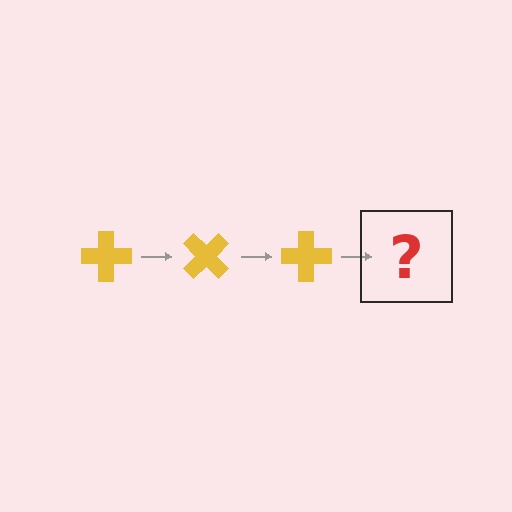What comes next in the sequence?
The next element should be a yellow cross rotated 135 degrees.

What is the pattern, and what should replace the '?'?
The pattern is that the cross rotates 45 degrees each step. The '?' should be a yellow cross rotated 135 degrees.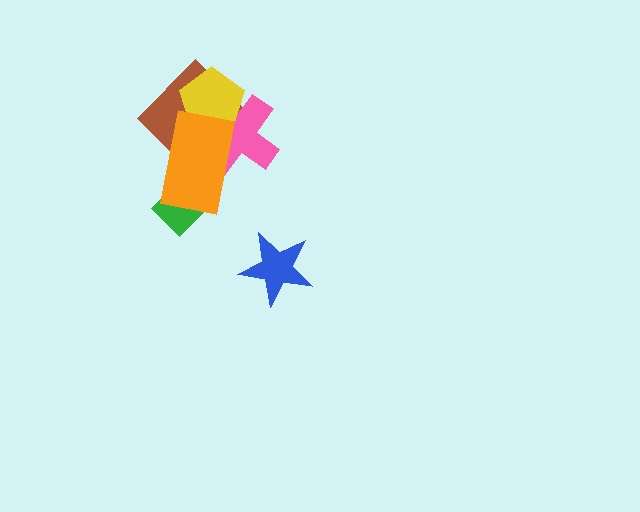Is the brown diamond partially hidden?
Yes, it is partially covered by another shape.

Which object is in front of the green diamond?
The orange rectangle is in front of the green diamond.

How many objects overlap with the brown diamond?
3 objects overlap with the brown diamond.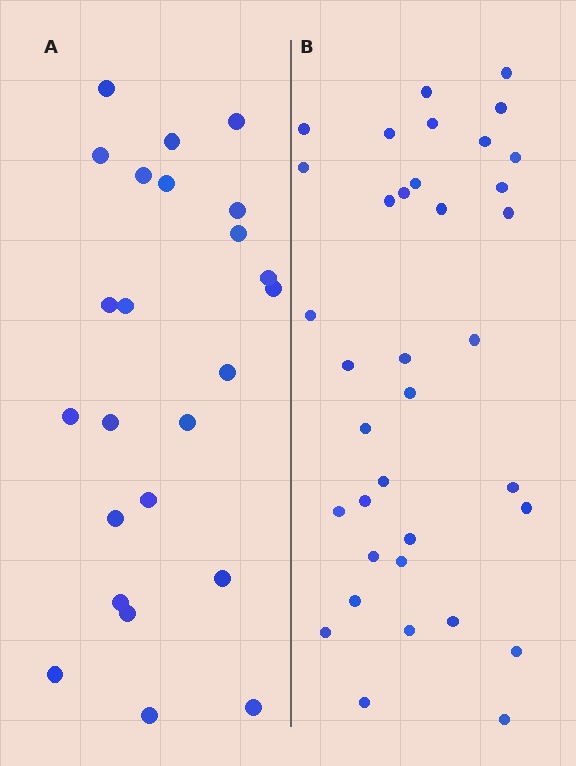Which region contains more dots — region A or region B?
Region B (the right region) has more dots.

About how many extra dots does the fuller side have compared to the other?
Region B has roughly 12 or so more dots than region A.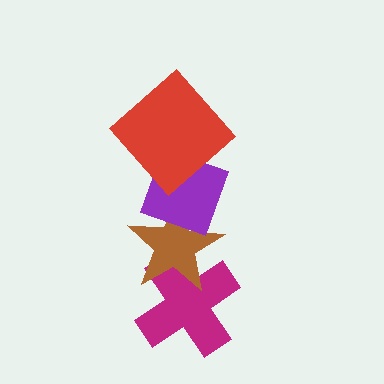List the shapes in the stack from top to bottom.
From top to bottom: the red diamond, the purple diamond, the brown star, the magenta cross.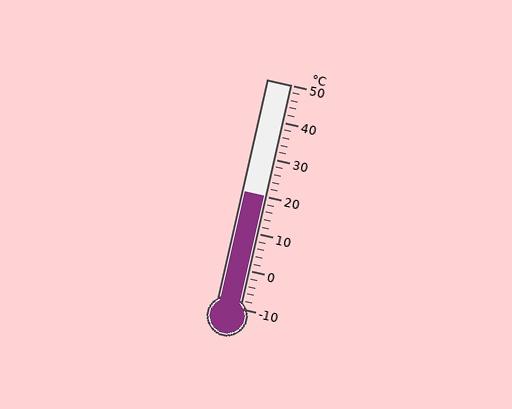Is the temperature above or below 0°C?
The temperature is above 0°C.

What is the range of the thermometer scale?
The thermometer scale ranges from -10°C to 50°C.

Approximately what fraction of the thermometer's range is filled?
The thermometer is filled to approximately 50% of its range.